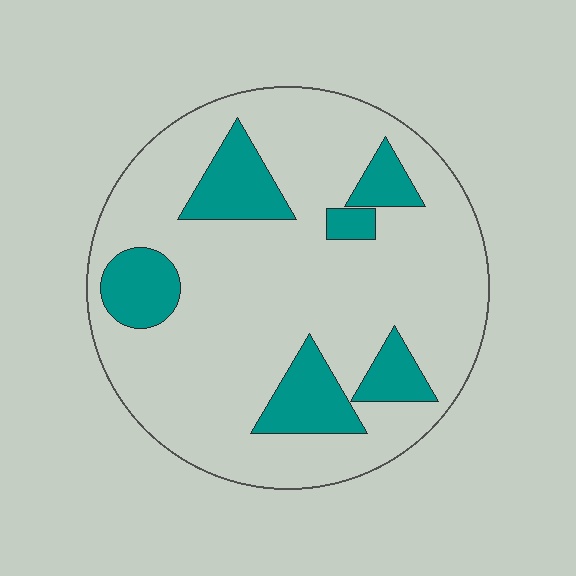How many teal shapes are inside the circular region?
6.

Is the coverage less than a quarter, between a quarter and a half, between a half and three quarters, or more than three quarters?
Less than a quarter.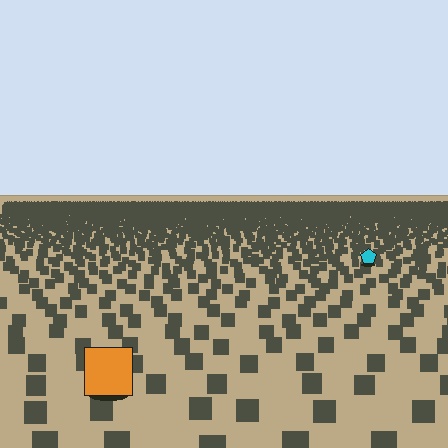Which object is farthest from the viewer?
The cyan pentagon is farthest from the viewer. It appears smaller and the ground texture around it is denser.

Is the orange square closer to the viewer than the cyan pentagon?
Yes. The orange square is closer — you can tell from the texture gradient: the ground texture is coarser near it.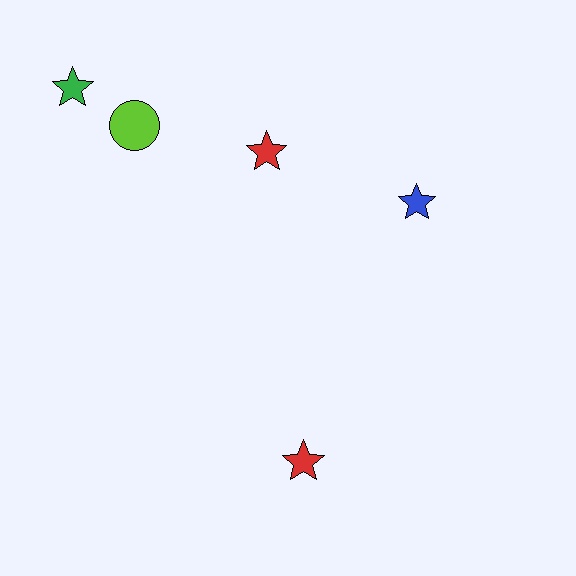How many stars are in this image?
There are 4 stars.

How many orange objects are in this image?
There are no orange objects.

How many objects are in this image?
There are 5 objects.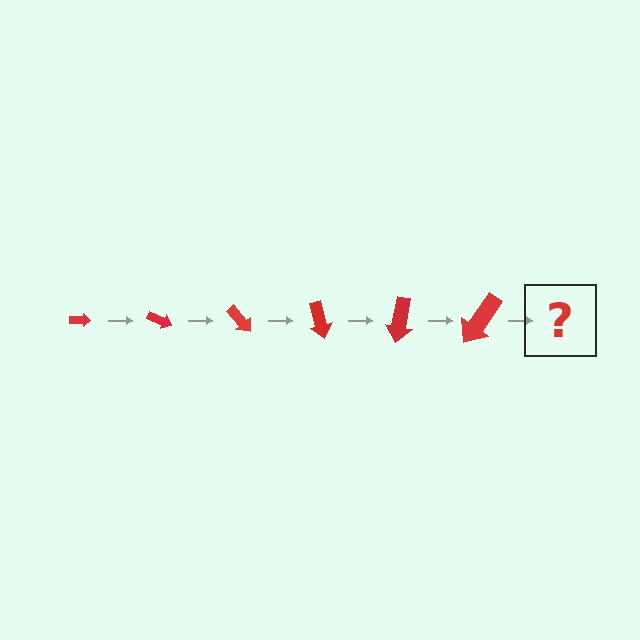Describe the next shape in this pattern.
It should be an arrow, larger than the previous one and rotated 150 degrees from the start.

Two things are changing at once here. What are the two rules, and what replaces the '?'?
The two rules are that the arrow grows larger each step and it rotates 25 degrees each step. The '?' should be an arrow, larger than the previous one and rotated 150 degrees from the start.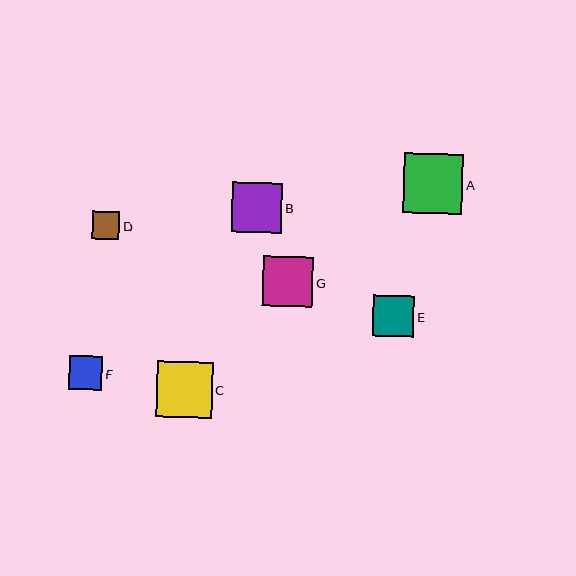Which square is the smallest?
Square D is the smallest with a size of approximately 28 pixels.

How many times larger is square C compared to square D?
Square C is approximately 2.0 times the size of square D.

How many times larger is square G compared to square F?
Square G is approximately 1.5 times the size of square F.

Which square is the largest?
Square A is the largest with a size of approximately 59 pixels.